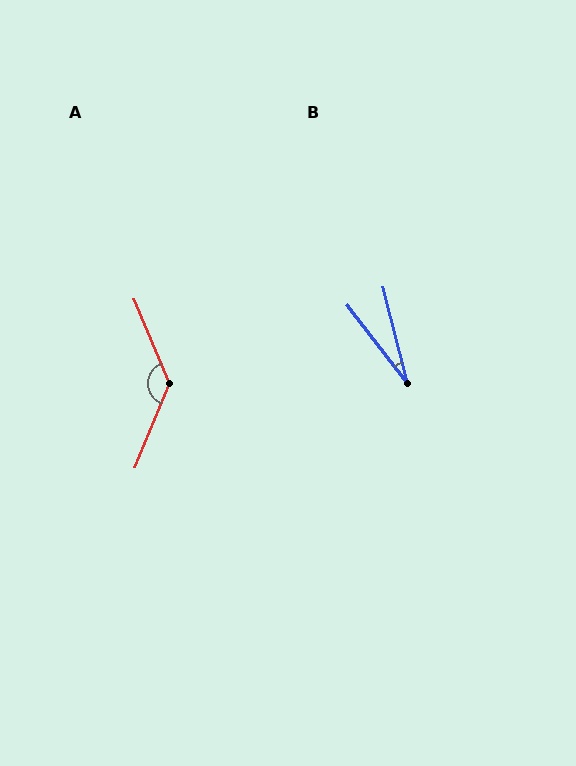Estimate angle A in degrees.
Approximately 135 degrees.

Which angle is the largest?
A, at approximately 135 degrees.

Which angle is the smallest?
B, at approximately 23 degrees.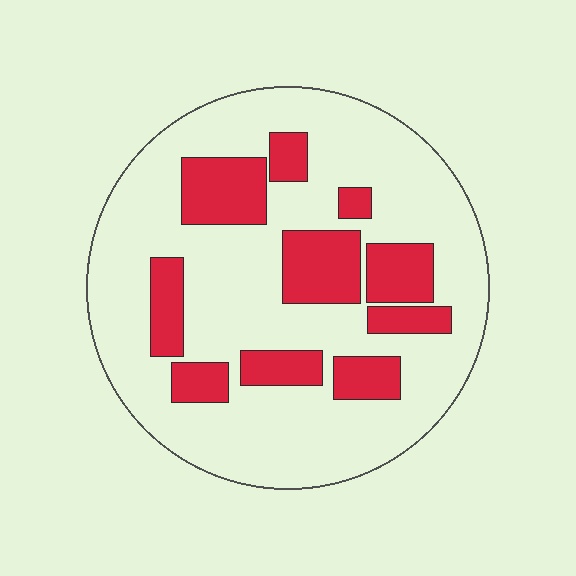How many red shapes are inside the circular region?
10.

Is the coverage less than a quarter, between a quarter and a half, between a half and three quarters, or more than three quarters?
Between a quarter and a half.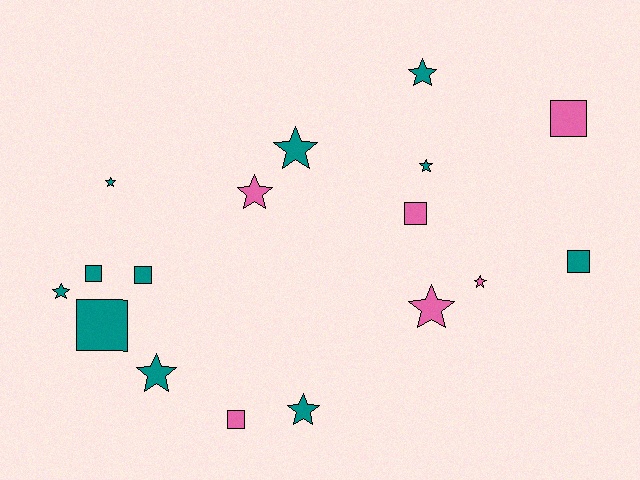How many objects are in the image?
There are 17 objects.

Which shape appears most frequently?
Star, with 10 objects.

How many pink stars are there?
There are 3 pink stars.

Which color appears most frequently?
Teal, with 11 objects.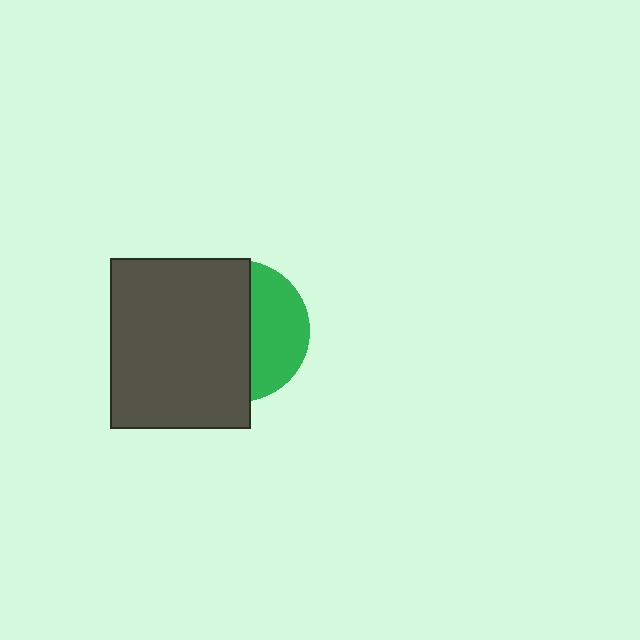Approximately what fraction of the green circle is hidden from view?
Roughly 62% of the green circle is hidden behind the dark gray rectangle.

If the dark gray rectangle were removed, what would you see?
You would see the complete green circle.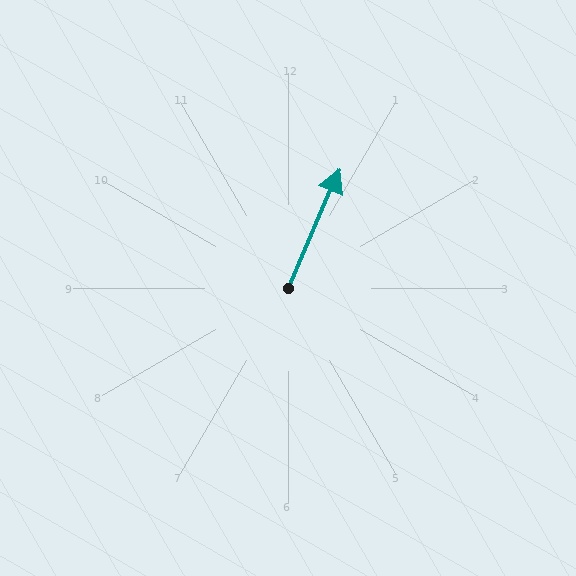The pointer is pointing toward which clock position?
Roughly 1 o'clock.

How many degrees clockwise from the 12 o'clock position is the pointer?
Approximately 23 degrees.